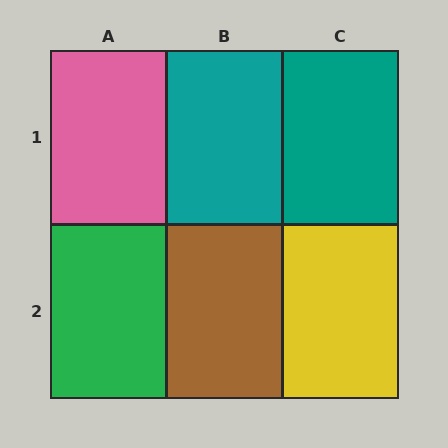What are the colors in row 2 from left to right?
Green, brown, yellow.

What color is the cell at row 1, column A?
Pink.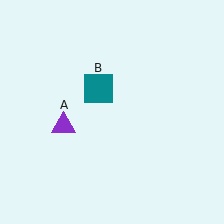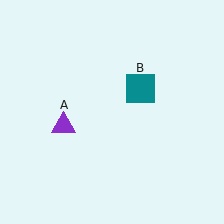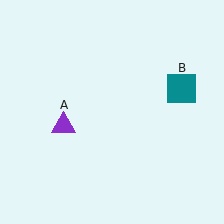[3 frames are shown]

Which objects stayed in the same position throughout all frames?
Purple triangle (object A) remained stationary.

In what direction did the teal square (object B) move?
The teal square (object B) moved right.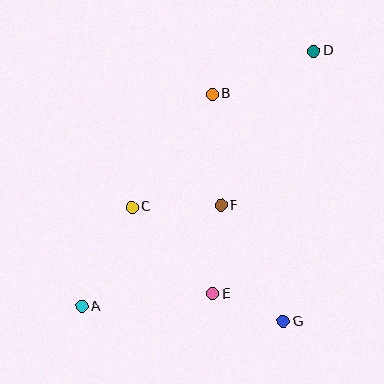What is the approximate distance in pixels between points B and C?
The distance between B and C is approximately 139 pixels.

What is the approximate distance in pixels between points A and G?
The distance between A and G is approximately 202 pixels.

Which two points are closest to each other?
Points E and G are closest to each other.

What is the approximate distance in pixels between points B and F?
The distance between B and F is approximately 112 pixels.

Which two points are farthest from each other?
Points A and D are farthest from each other.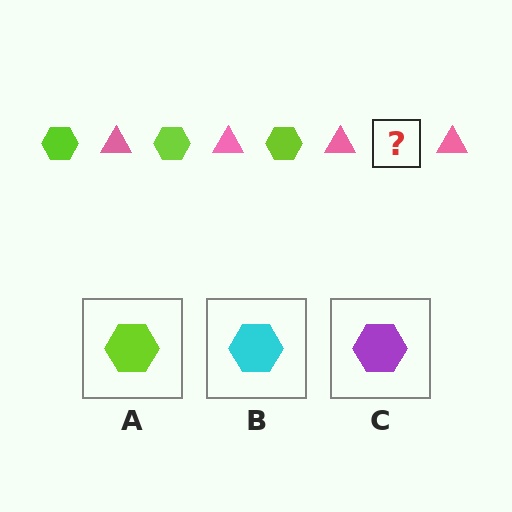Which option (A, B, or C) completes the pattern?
A.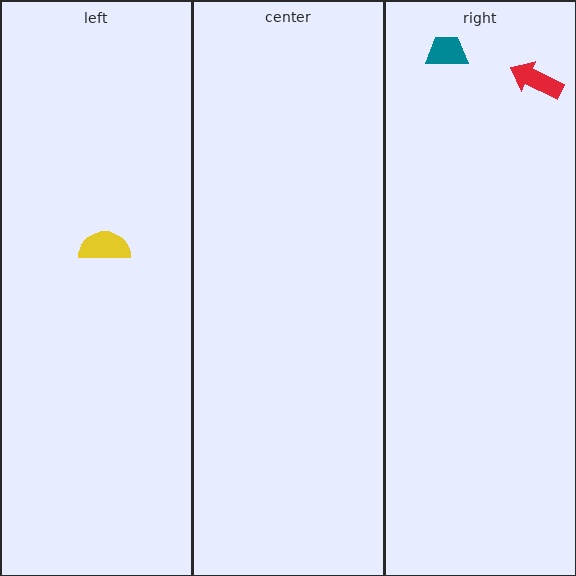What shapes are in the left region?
The yellow semicircle.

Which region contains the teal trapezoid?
The right region.